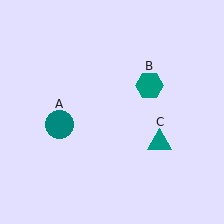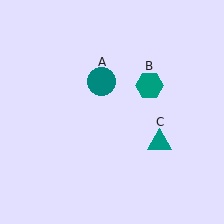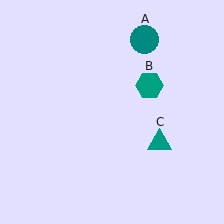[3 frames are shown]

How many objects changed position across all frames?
1 object changed position: teal circle (object A).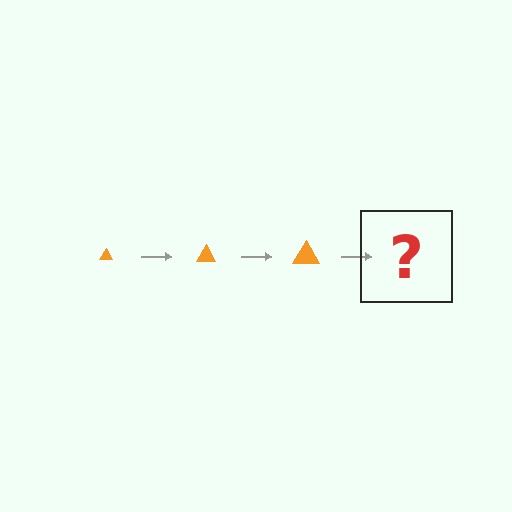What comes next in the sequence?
The next element should be an orange triangle, larger than the previous one.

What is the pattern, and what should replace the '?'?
The pattern is that the triangle gets progressively larger each step. The '?' should be an orange triangle, larger than the previous one.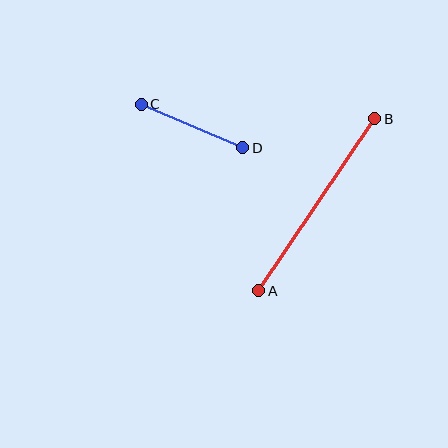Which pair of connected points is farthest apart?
Points A and B are farthest apart.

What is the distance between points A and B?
The distance is approximately 207 pixels.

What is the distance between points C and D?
The distance is approximately 110 pixels.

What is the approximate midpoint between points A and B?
The midpoint is at approximately (317, 205) pixels.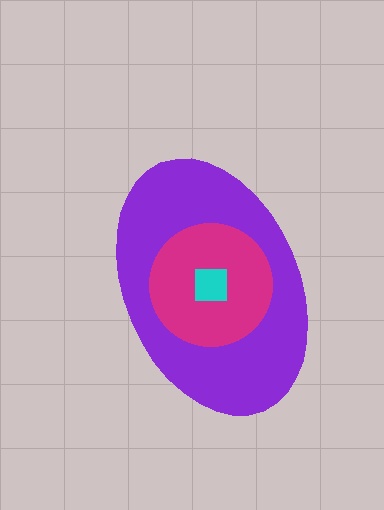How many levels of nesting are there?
3.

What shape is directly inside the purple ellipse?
The magenta circle.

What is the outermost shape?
The purple ellipse.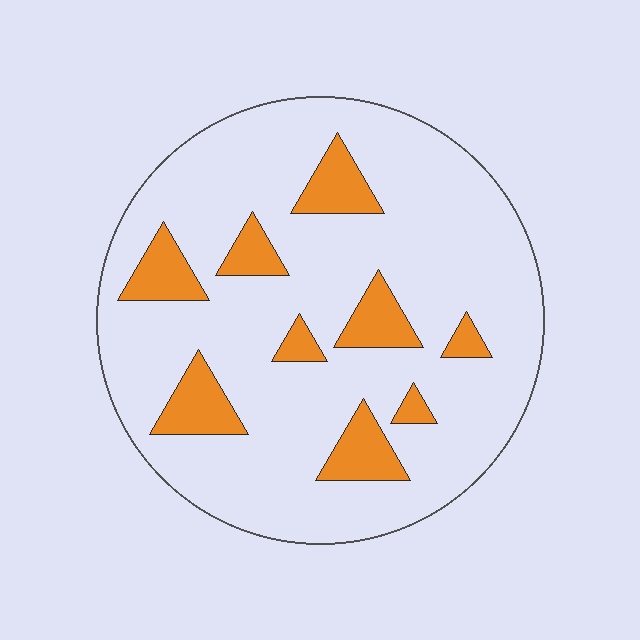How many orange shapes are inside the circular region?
9.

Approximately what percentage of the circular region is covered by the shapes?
Approximately 15%.